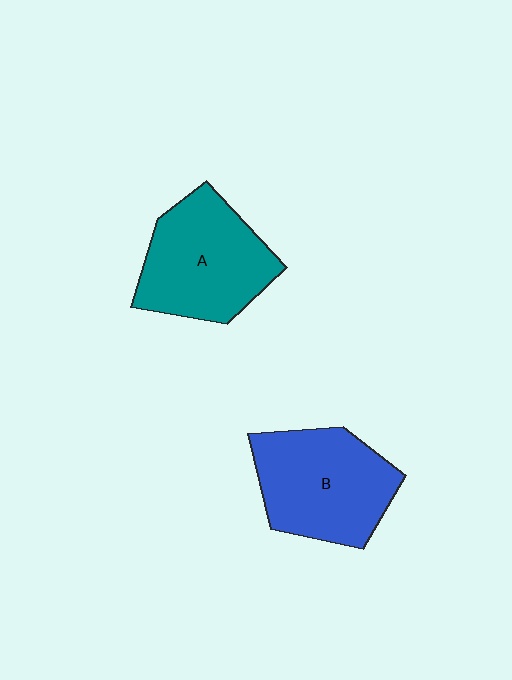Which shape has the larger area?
Shape B (blue).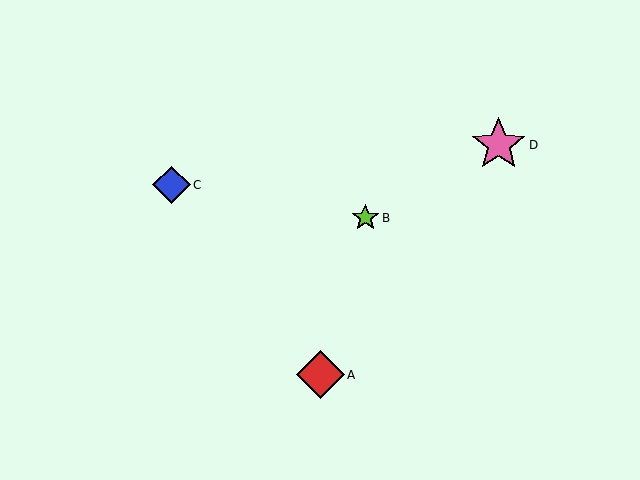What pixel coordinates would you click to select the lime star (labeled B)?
Click at (365, 218) to select the lime star B.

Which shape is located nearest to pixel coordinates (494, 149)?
The pink star (labeled D) at (499, 145) is nearest to that location.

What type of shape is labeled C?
Shape C is a blue diamond.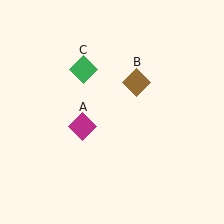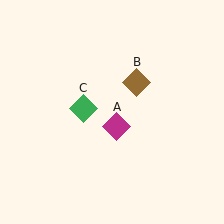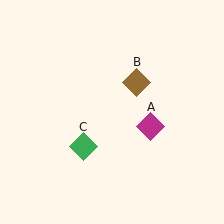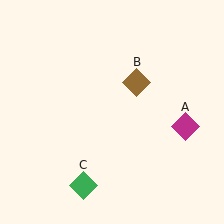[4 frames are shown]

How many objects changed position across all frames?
2 objects changed position: magenta diamond (object A), green diamond (object C).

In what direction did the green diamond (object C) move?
The green diamond (object C) moved down.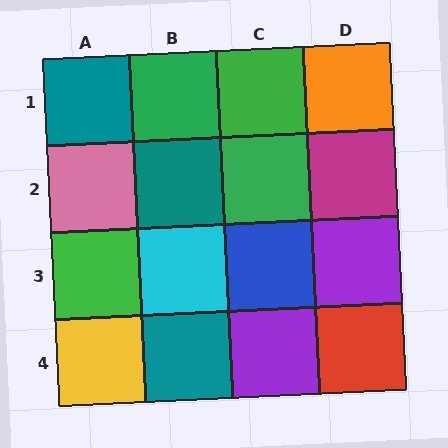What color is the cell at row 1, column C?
Green.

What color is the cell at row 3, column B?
Cyan.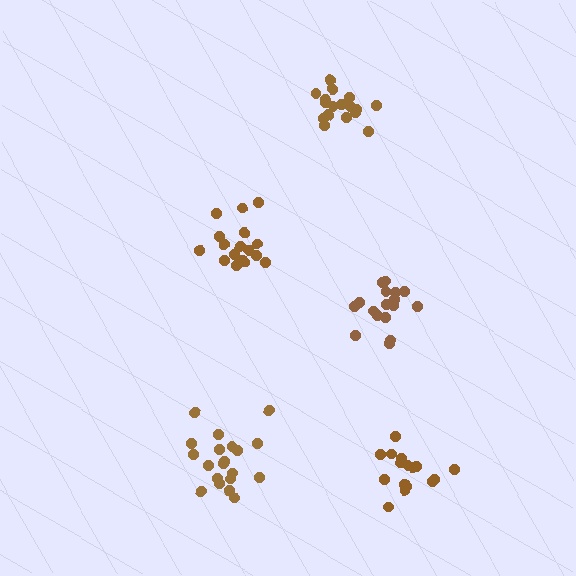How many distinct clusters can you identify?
There are 5 distinct clusters.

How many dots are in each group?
Group 1: 18 dots, Group 2: 17 dots, Group 3: 17 dots, Group 4: 20 dots, Group 5: 16 dots (88 total).